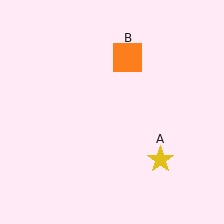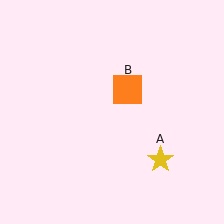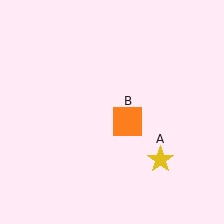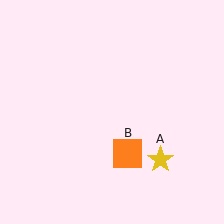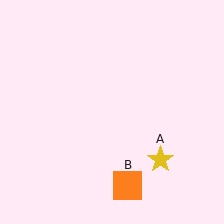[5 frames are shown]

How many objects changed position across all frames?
1 object changed position: orange square (object B).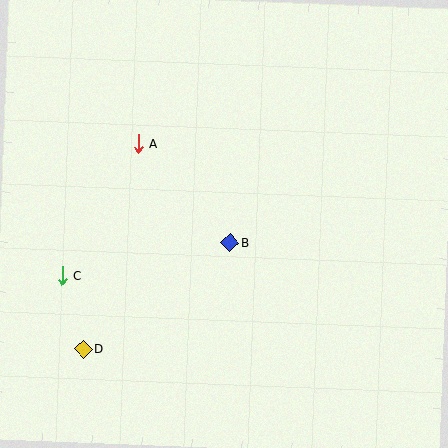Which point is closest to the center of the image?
Point B at (230, 242) is closest to the center.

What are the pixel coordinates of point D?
Point D is at (83, 349).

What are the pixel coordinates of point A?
Point A is at (138, 143).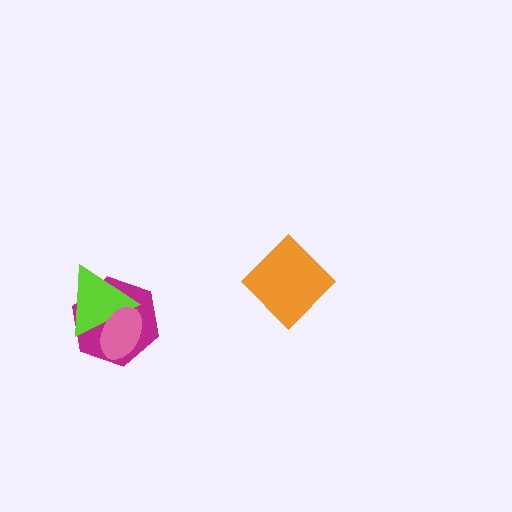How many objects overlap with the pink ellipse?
2 objects overlap with the pink ellipse.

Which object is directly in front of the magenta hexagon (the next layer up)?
The lime triangle is directly in front of the magenta hexagon.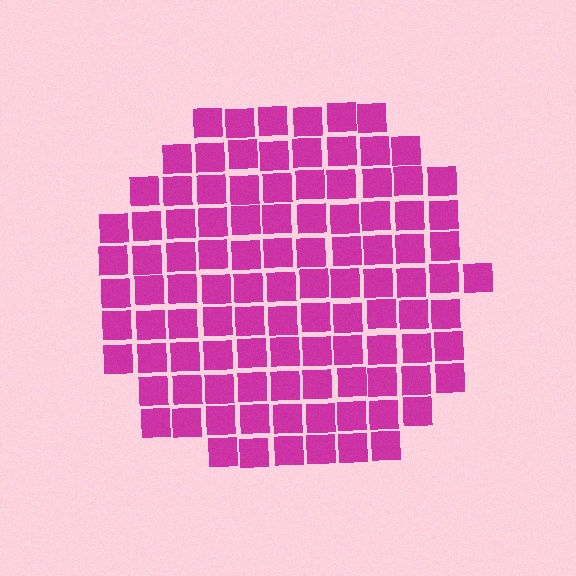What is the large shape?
The large shape is a circle.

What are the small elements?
The small elements are squares.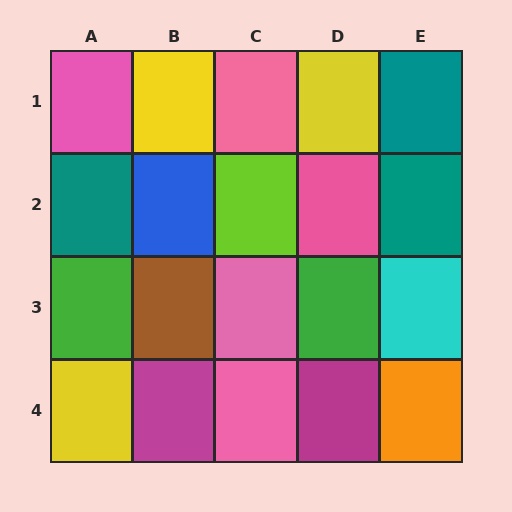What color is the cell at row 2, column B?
Blue.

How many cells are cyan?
1 cell is cyan.